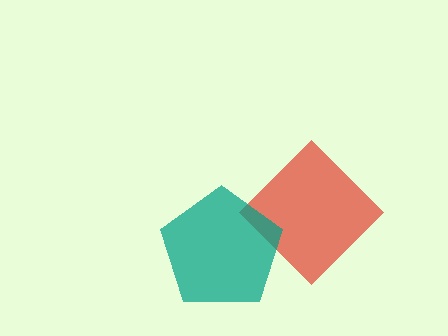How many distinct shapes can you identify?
There are 2 distinct shapes: a red diamond, a teal pentagon.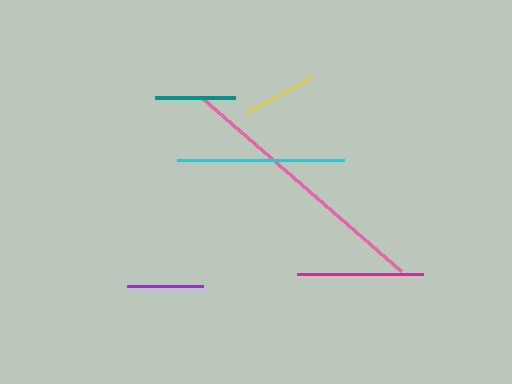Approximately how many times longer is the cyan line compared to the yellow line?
The cyan line is approximately 2.3 times the length of the yellow line.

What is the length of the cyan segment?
The cyan segment is approximately 167 pixels long.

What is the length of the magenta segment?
The magenta segment is approximately 126 pixels long.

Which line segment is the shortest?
The yellow line is the shortest at approximately 74 pixels.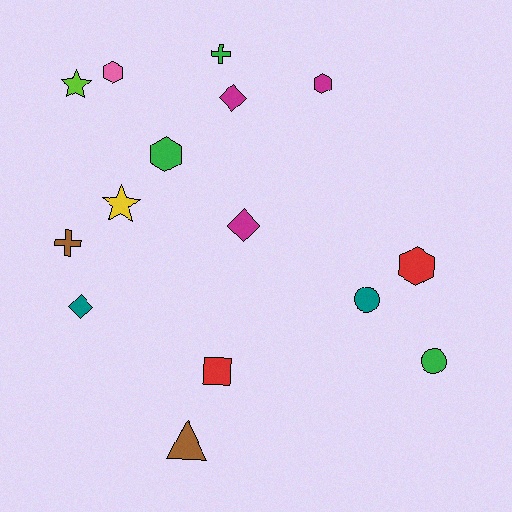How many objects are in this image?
There are 15 objects.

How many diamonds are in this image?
There are 3 diamonds.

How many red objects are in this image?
There are 2 red objects.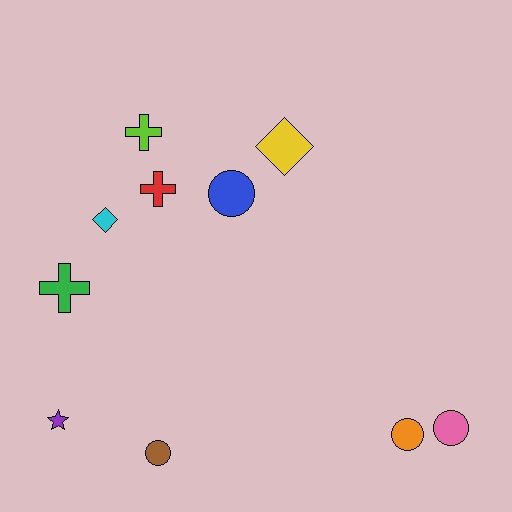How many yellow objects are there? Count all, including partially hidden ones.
There is 1 yellow object.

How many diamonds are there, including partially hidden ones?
There are 2 diamonds.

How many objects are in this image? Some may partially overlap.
There are 10 objects.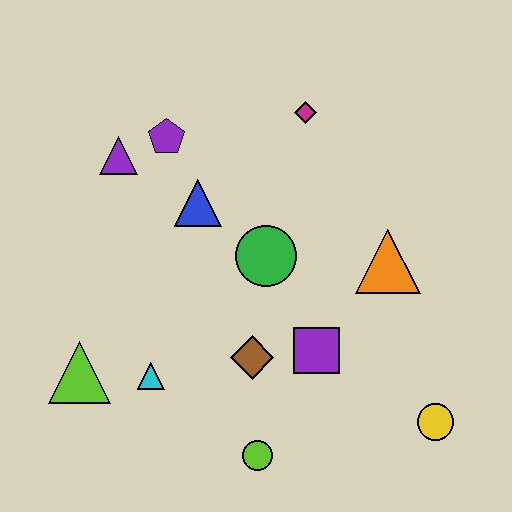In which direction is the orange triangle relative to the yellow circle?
The orange triangle is above the yellow circle.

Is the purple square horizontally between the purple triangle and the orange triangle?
Yes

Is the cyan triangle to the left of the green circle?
Yes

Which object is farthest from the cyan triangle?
The magenta diamond is farthest from the cyan triangle.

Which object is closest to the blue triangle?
The purple pentagon is closest to the blue triangle.